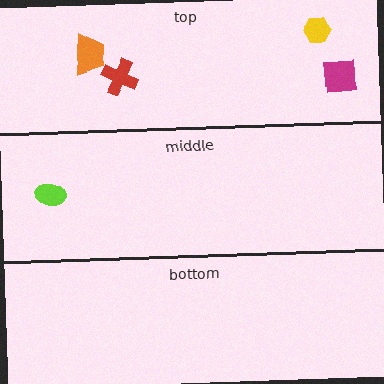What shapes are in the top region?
The yellow hexagon, the orange trapezoid, the red cross, the magenta square.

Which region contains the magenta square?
The top region.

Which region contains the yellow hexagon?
The top region.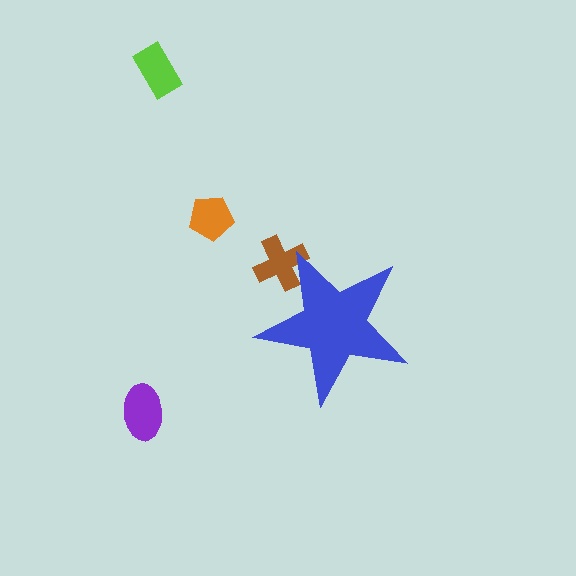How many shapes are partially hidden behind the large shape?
1 shape is partially hidden.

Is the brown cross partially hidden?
Yes, the brown cross is partially hidden behind the blue star.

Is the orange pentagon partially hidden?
No, the orange pentagon is fully visible.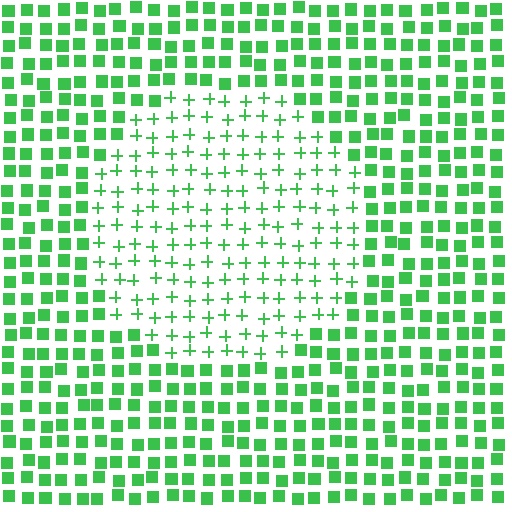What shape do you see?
I see a circle.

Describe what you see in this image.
The image is filled with small green elements arranged in a uniform grid. A circle-shaped region contains plus signs, while the surrounding area contains squares. The boundary is defined purely by the change in element shape.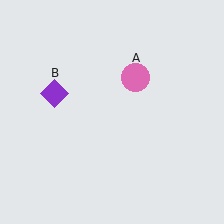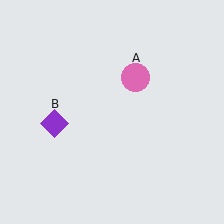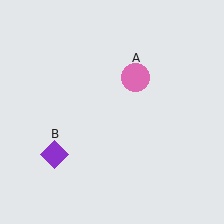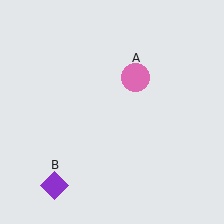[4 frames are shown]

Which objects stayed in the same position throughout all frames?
Pink circle (object A) remained stationary.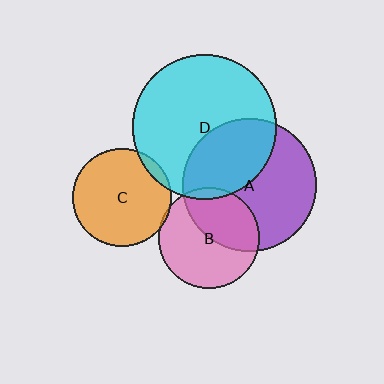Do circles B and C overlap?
Yes.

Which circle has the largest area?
Circle D (cyan).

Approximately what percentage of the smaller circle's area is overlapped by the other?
Approximately 5%.